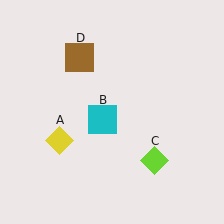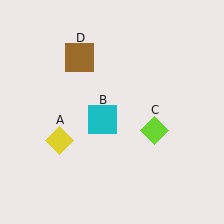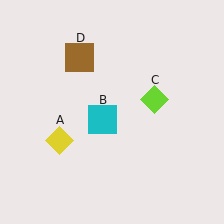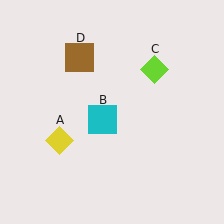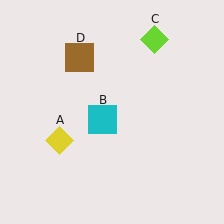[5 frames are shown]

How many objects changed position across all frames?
1 object changed position: lime diamond (object C).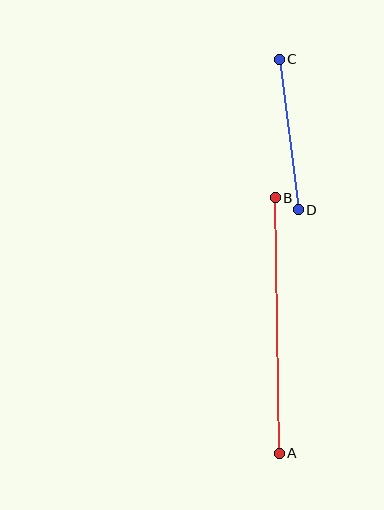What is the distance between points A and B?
The distance is approximately 256 pixels.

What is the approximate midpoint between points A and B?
The midpoint is at approximately (277, 326) pixels.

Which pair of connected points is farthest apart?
Points A and B are farthest apart.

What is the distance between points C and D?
The distance is approximately 151 pixels.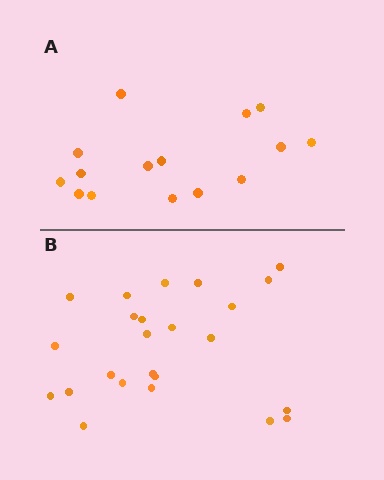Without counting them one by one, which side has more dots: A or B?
Region B (the bottom region) has more dots.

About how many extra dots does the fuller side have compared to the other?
Region B has roughly 8 or so more dots than region A.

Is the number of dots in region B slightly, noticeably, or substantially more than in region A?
Region B has substantially more. The ratio is roughly 1.6 to 1.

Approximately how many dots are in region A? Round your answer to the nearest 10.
About 20 dots. (The exact count is 15, which rounds to 20.)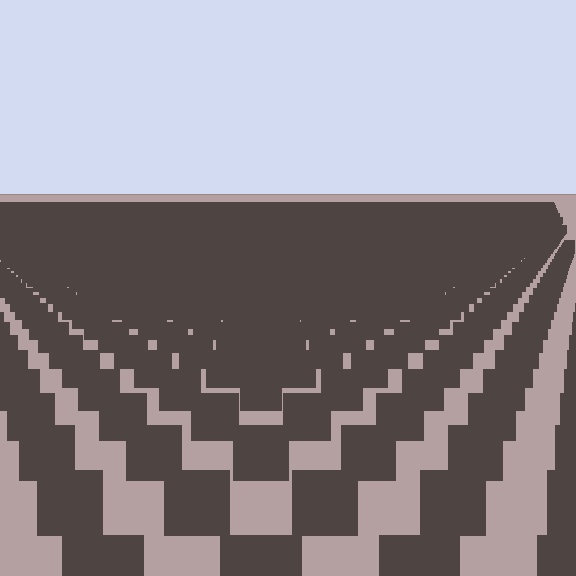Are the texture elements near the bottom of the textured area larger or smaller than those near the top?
Larger. Near the bottom, elements are closer to the viewer and appear at a bigger on-screen size.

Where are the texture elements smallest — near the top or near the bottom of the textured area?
Near the top.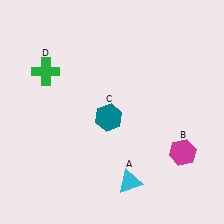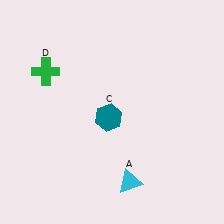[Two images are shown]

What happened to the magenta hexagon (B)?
The magenta hexagon (B) was removed in Image 2. It was in the bottom-right area of Image 1.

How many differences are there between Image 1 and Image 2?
There is 1 difference between the two images.